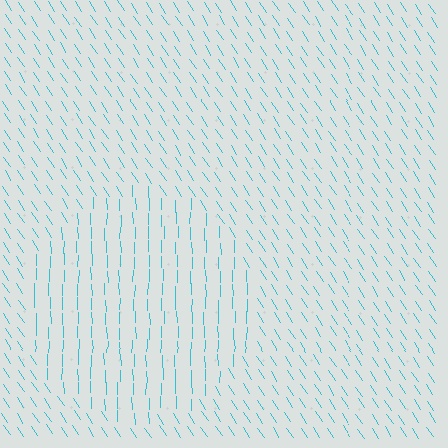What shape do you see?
I see a circle.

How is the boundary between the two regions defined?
The boundary is defined purely by a change in line orientation (approximately 32 degrees difference). All lines are the same color and thickness.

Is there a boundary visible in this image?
Yes, there is a texture boundary formed by a change in line orientation.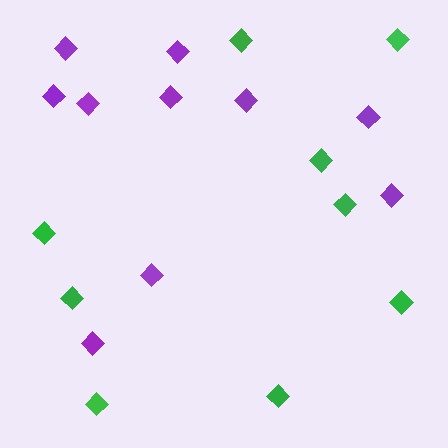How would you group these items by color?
There are 2 groups: one group of green diamonds (9) and one group of purple diamonds (10).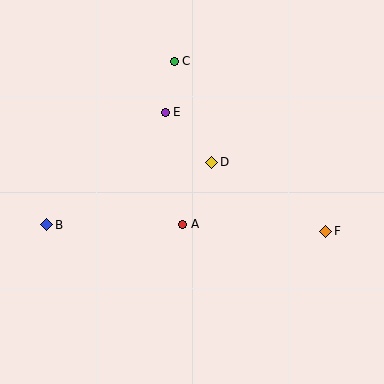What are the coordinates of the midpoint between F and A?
The midpoint between F and A is at (254, 228).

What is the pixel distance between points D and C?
The distance between D and C is 108 pixels.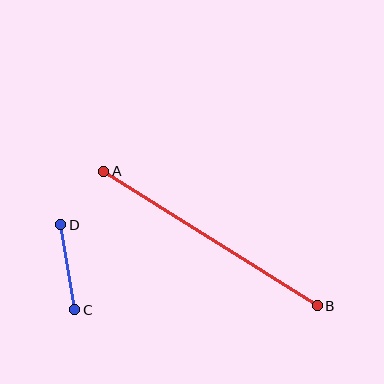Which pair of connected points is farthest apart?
Points A and B are farthest apart.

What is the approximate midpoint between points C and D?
The midpoint is at approximately (68, 267) pixels.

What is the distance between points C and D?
The distance is approximately 86 pixels.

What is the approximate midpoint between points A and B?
The midpoint is at approximately (210, 239) pixels.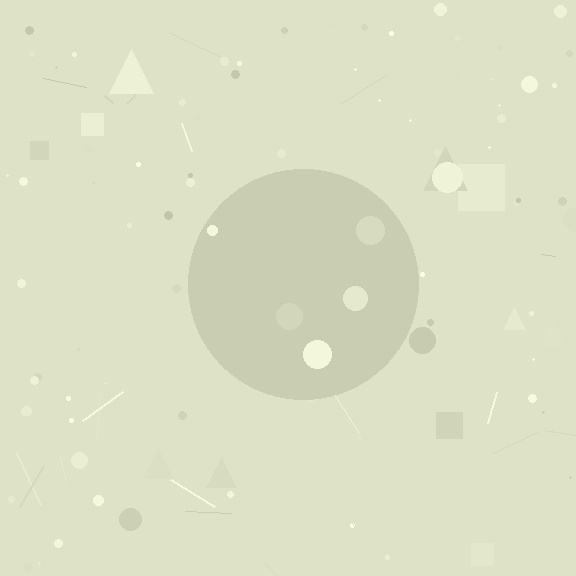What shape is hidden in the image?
A circle is hidden in the image.